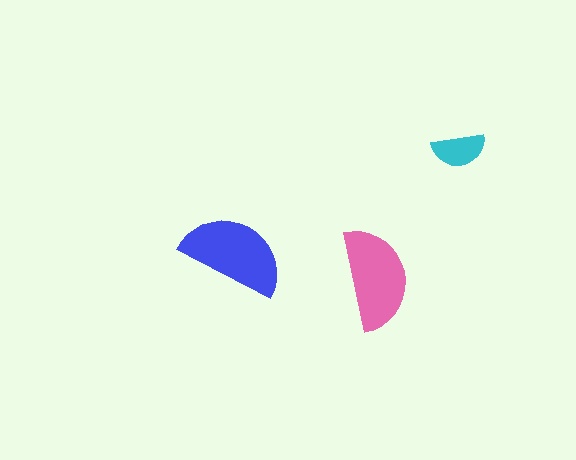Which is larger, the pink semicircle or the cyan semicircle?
The pink one.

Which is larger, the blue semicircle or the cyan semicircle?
The blue one.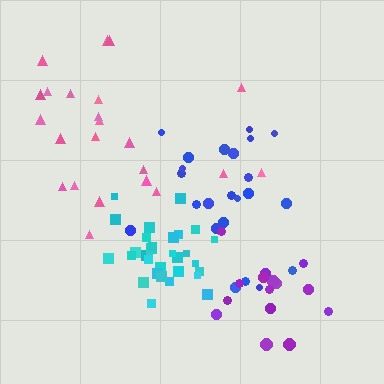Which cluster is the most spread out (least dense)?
Pink.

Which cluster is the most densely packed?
Cyan.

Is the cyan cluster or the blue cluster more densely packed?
Cyan.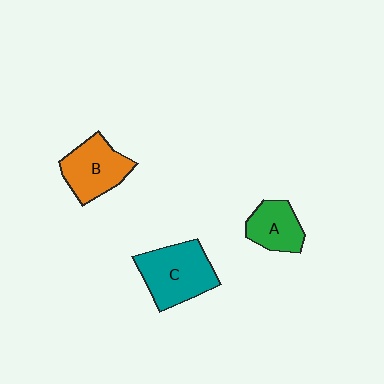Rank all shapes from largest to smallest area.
From largest to smallest: C (teal), B (orange), A (green).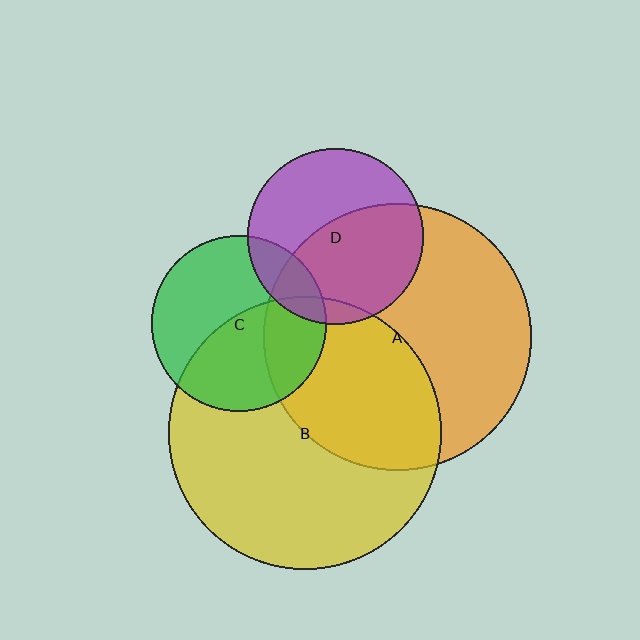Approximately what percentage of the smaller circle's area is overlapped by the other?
Approximately 25%.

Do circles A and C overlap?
Yes.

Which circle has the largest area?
Circle B (yellow).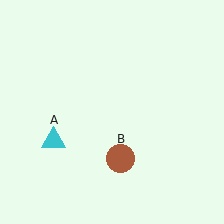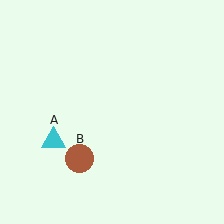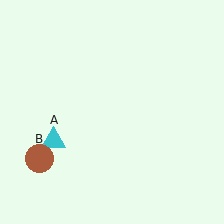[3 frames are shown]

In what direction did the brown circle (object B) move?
The brown circle (object B) moved left.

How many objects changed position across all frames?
1 object changed position: brown circle (object B).